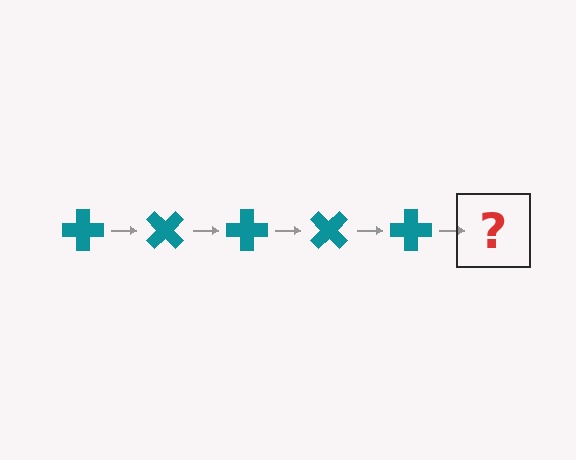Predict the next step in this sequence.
The next step is a teal cross rotated 225 degrees.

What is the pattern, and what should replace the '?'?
The pattern is that the cross rotates 45 degrees each step. The '?' should be a teal cross rotated 225 degrees.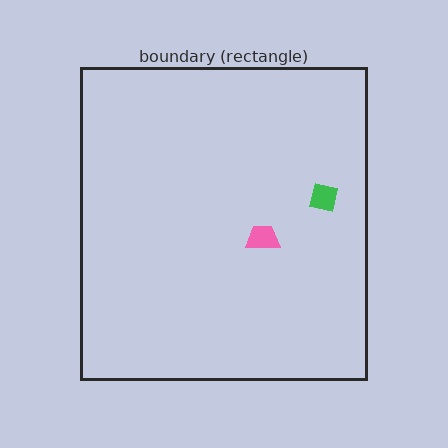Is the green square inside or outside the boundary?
Inside.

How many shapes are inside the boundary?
2 inside, 0 outside.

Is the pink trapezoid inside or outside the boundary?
Inside.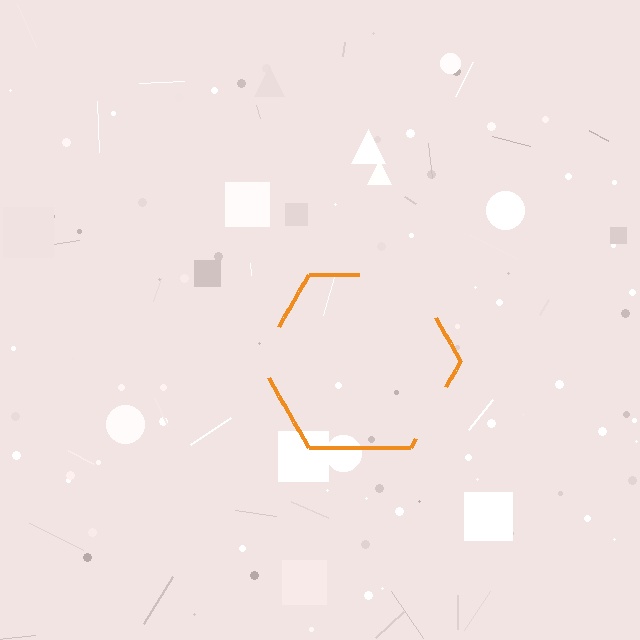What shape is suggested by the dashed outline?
The dashed outline suggests a hexagon.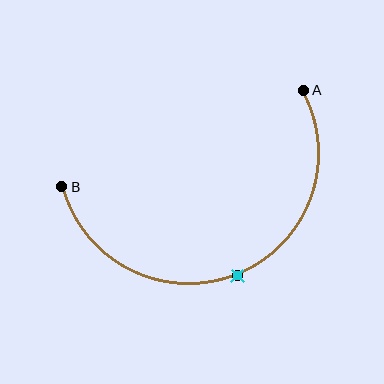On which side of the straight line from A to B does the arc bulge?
The arc bulges below the straight line connecting A and B.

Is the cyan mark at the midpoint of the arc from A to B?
Yes. The cyan mark lies on the arc at equal arc-length from both A and B — it is the arc midpoint.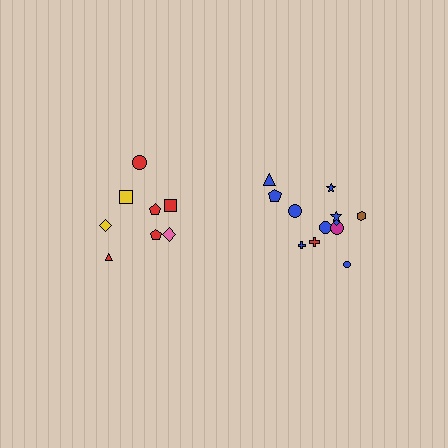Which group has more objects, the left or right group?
The right group.